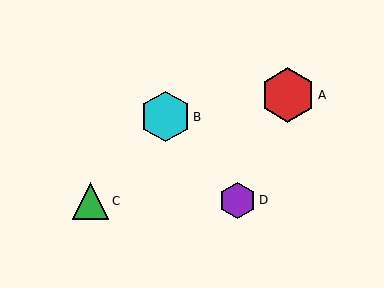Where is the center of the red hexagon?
The center of the red hexagon is at (288, 95).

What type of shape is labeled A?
Shape A is a red hexagon.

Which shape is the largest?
The red hexagon (labeled A) is the largest.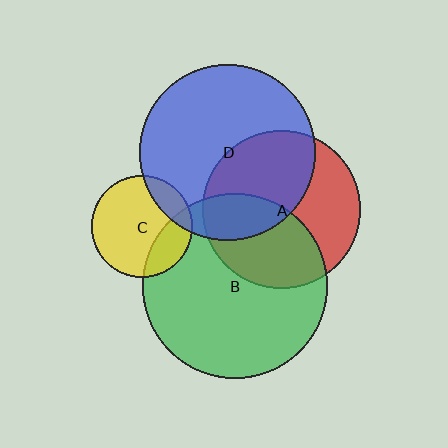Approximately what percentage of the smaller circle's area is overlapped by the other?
Approximately 45%.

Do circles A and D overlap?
Yes.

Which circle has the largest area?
Circle B (green).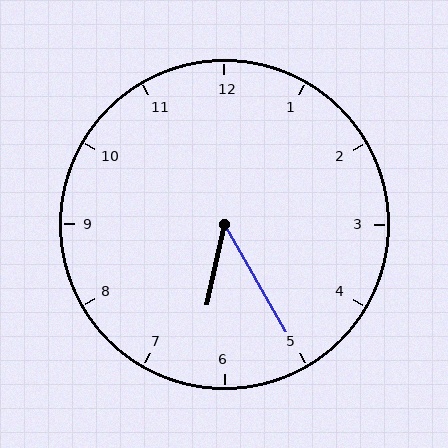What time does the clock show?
6:25.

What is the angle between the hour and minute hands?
Approximately 42 degrees.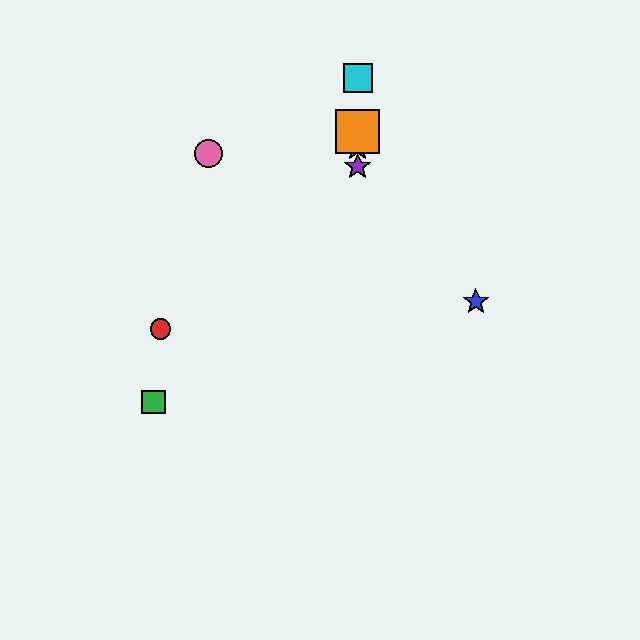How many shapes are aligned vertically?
4 shapes (the yellow star, the purple star, the orange square, the cyan square) are aligned vertically.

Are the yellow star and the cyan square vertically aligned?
Yes, both are at x≈358.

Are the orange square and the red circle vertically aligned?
No, the orange square is at x≈358 and the red circle is at x≈160.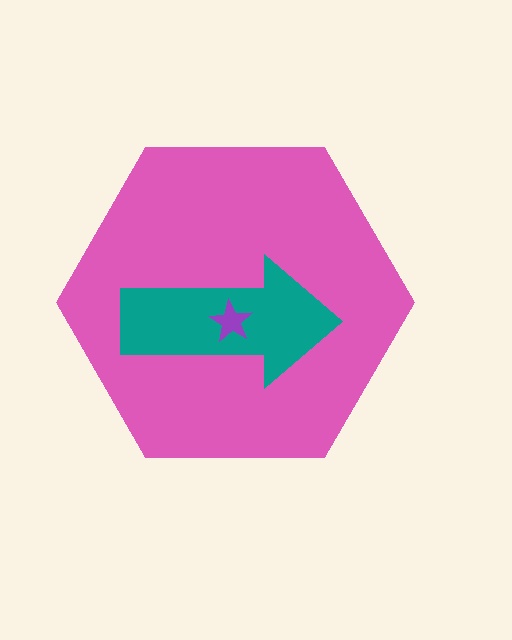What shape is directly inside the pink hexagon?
The teal arrow.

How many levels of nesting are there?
3.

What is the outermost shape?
The pink hexagon.